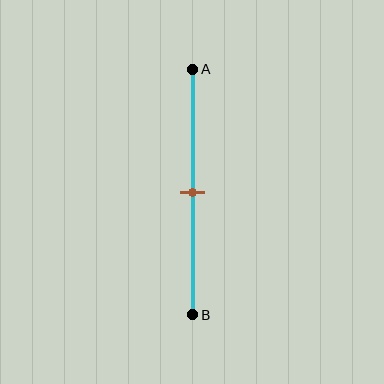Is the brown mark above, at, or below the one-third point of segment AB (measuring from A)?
The brown mark is below the one-third point of segment AB.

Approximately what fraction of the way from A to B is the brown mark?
The brown mark is approximately 50% of the way from A to B.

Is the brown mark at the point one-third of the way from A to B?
No, the mark is at about 50% from A, not at the 33% one-third point.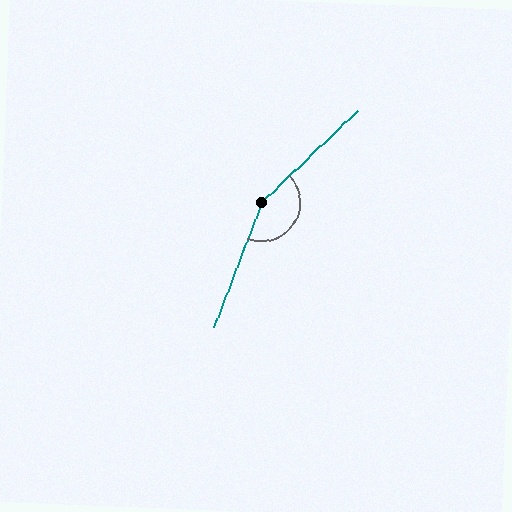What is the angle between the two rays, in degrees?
Approximately 155 degrees.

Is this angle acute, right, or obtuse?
It is obtuse.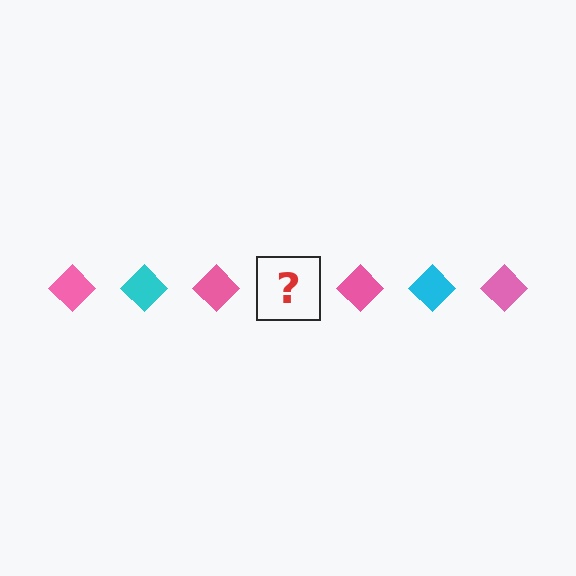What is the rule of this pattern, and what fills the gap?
The rule is that the pattern cycles through pink, cyan diamonds. The gap should be filled with a cyan diamond.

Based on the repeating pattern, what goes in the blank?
The blank should be a cyan diamond.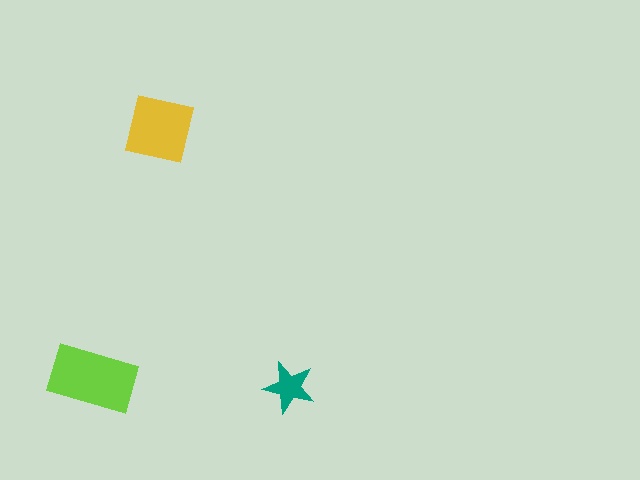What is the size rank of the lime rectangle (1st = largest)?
1st.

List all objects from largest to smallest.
The lime rectangle, the yellow square, the teal star.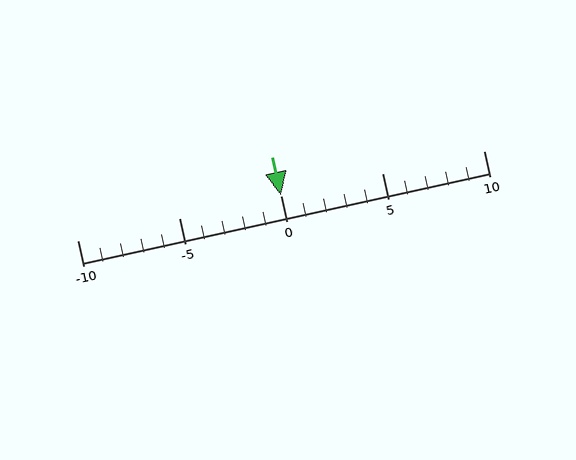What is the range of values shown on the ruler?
The ruler shows values from -10 to 10.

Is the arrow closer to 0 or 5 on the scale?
The arrow is closer to 0.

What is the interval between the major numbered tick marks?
The major tick marks are spaced 5 units apart.